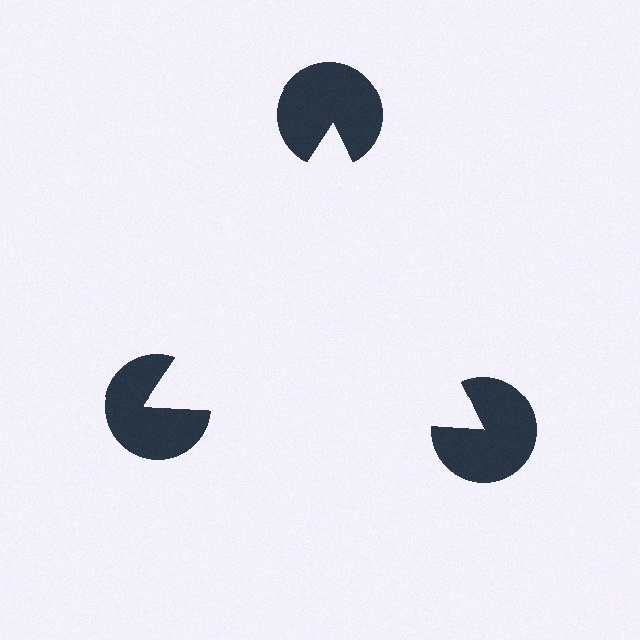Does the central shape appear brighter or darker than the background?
It typically appears slightly brighter than the background, even though no actual brightness change is drawn.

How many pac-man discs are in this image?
There are 3 — one at each vertex of the illusory triangle.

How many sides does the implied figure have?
3 sides.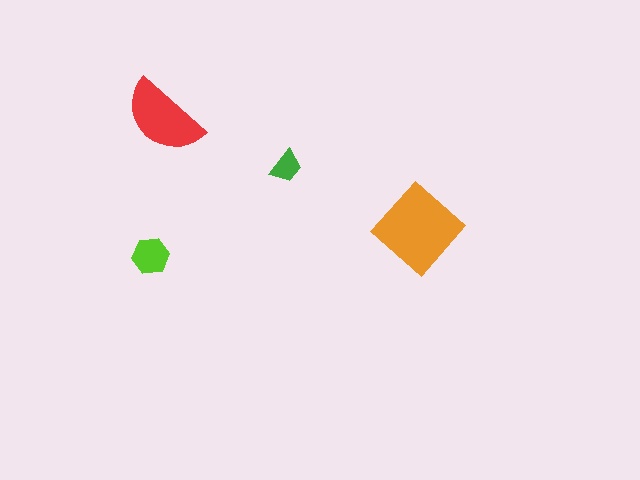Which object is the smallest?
The green trapezoid.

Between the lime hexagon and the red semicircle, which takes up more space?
The red semicircle.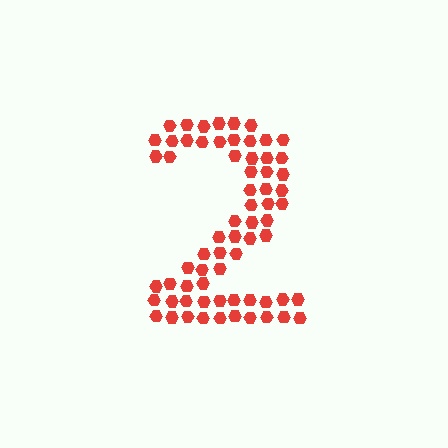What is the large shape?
The large shape is the digit 2.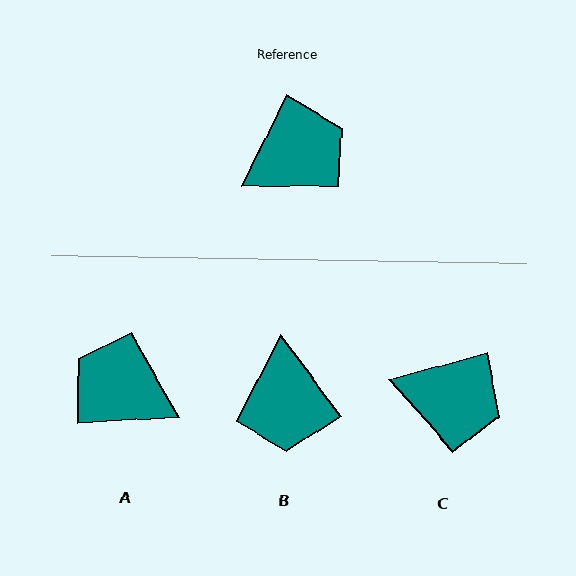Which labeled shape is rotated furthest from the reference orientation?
A, about 120 degrees away.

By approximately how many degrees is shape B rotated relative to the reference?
Approximately 117 degrees clockwise.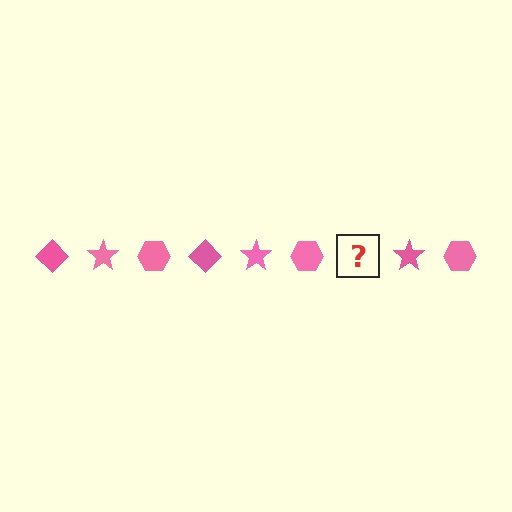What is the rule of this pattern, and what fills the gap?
The rule is that the pattern cycles through diamond, star, hexagon shapes in pink. The gap should be filled with a pink diamond.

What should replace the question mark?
The question mark should be replaced with a pink diamond.